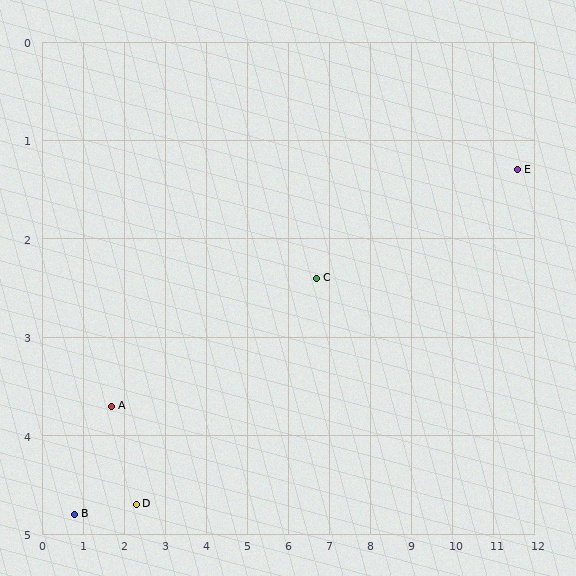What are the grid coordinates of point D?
Point D is at approximately (2.3, 4.7).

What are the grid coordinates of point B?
Point B is at approximately (0.8, 4.8).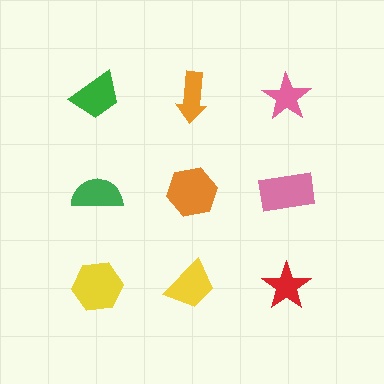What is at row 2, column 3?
A pink rectangle.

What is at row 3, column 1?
A yellow hexagon.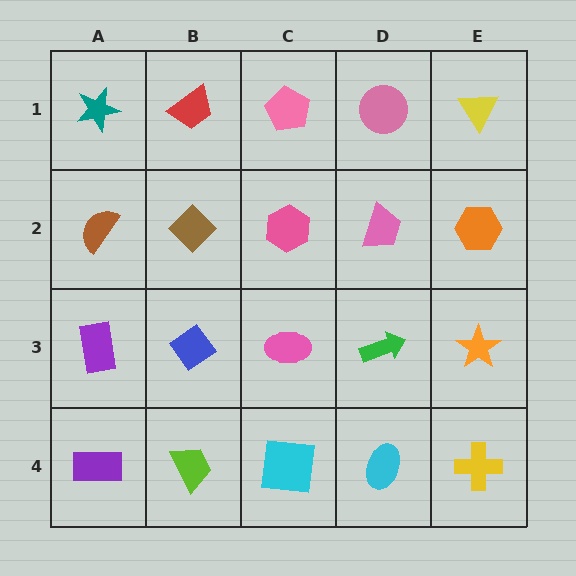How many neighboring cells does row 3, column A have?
3.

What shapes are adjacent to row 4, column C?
A pink ellipse (row 3, column C), a lime trapezoid (row 4, column B), a cyan ellipse (row 4, column D).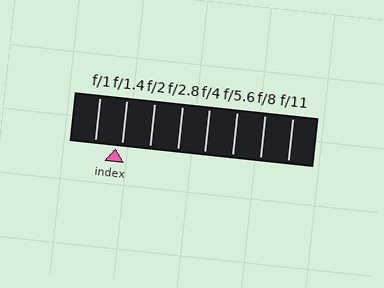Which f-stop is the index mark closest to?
The index mark is closest to f/1.4.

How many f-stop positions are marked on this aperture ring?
There are 8 f-stop positions marked.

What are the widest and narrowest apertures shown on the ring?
The widest aperture shown is f/1 and the narrowest is f/11.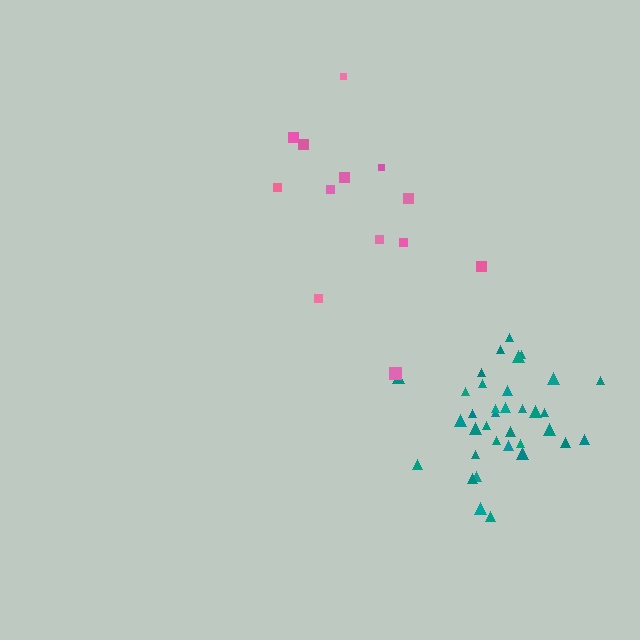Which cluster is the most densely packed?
Teal.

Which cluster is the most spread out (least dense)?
Pink.